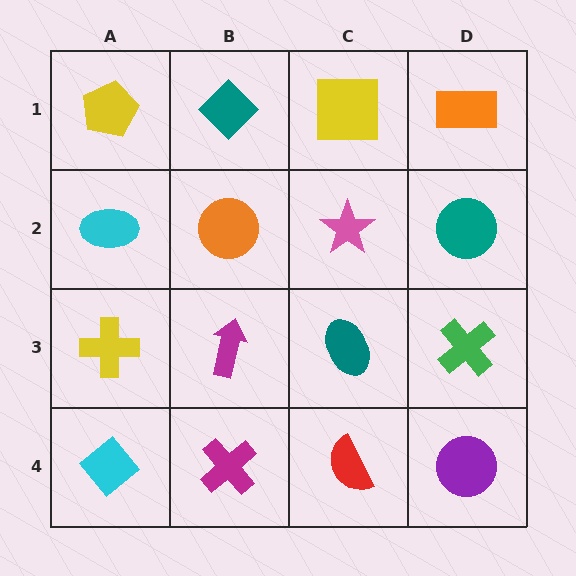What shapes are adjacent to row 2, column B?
A teal diamond (row 1, column B), a magenta arrow (row 3, column B), a cyan ellipse (row 2, column A), a pink star (row 2, column C).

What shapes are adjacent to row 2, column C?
A yellow square (row 1, column C), a teal ellipse (row 3, column C), an orange circle (row 2, column B), a teal circle (row 2, column D).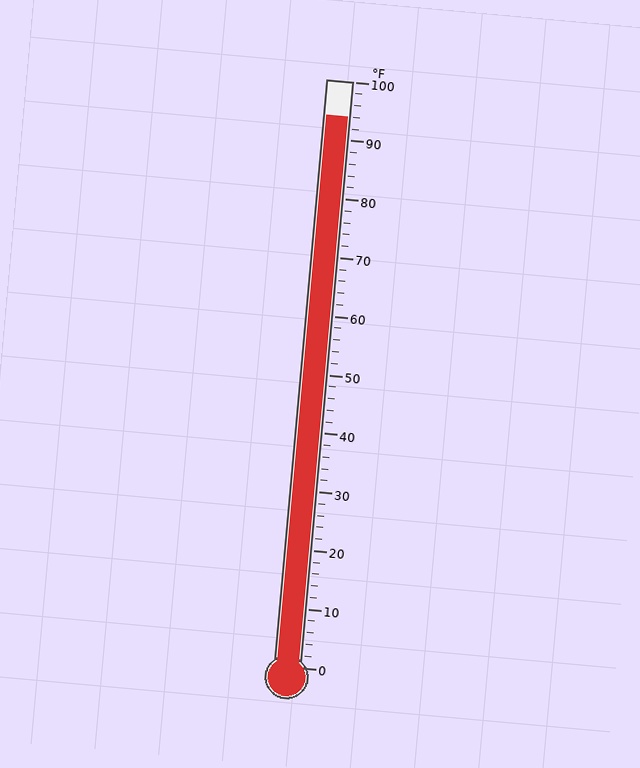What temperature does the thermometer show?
The thermometer shows approximately 94°F.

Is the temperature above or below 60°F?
The temperature is above 60°F.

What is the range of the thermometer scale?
The thermometer scale ranges from 0°F to 100°F.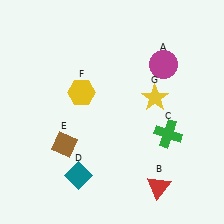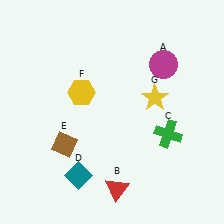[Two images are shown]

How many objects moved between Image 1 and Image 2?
1 object moved between the two images.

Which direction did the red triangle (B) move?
The red triangle (B) moved left.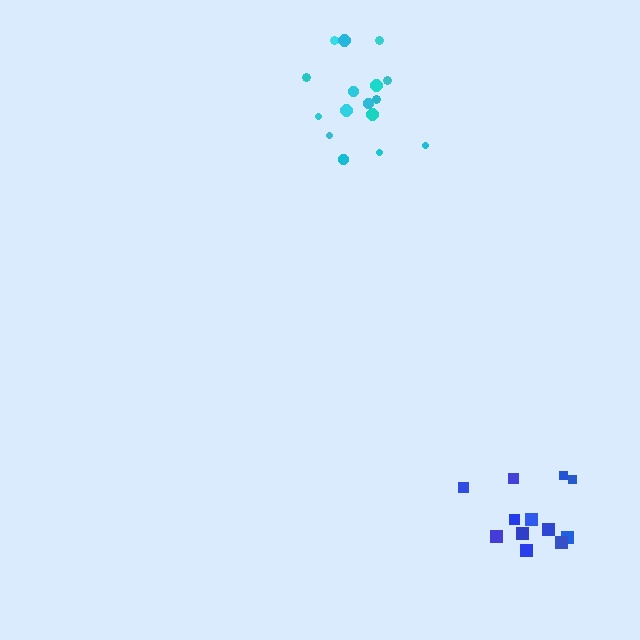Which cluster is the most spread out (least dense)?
Cyan.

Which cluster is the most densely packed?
Blue.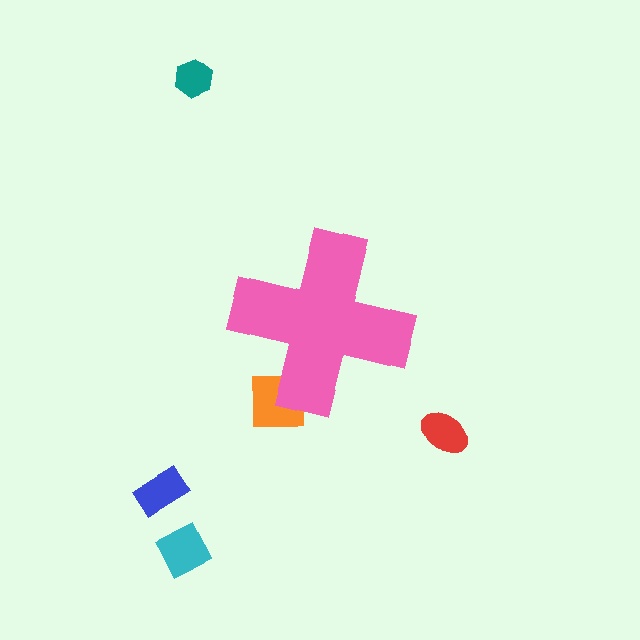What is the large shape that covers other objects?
A pink cross.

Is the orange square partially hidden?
Yes, the orange square is partially hidden behind the pink cross.